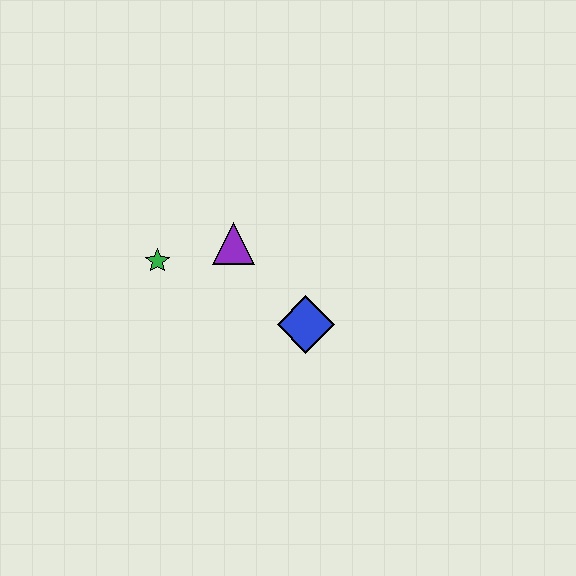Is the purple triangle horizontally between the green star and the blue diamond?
Yes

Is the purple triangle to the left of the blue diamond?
Yes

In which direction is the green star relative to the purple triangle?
The green star is to the left of the purple triangle.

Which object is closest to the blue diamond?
The purple triangle is closest to the blue diamond.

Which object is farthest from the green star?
The blue diamond is farthest from the green star.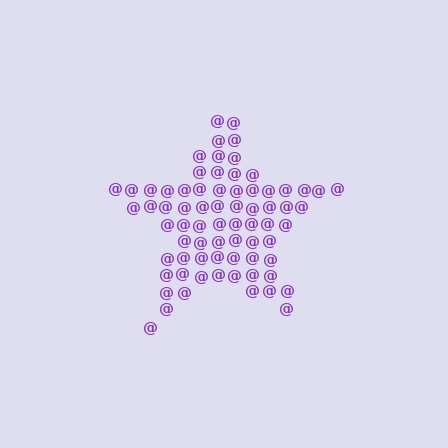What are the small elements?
The small elements are at signs.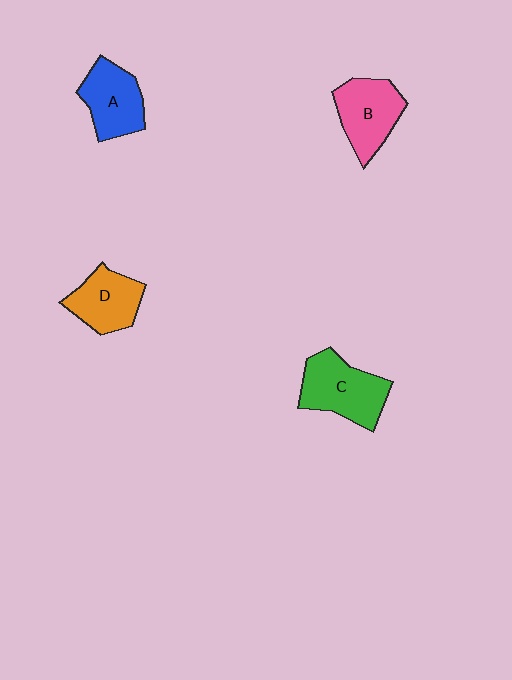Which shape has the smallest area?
Shape D (orange).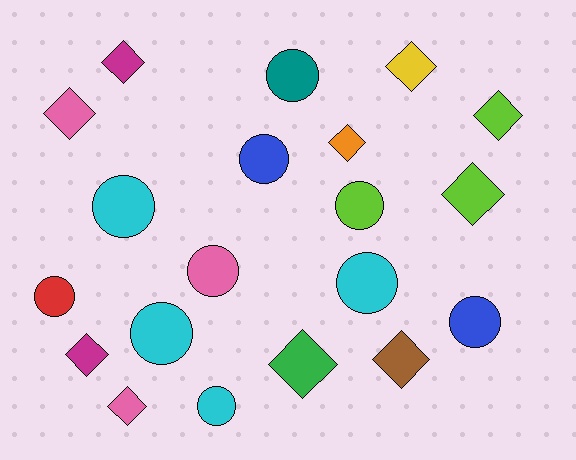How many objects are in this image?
There are 20 objects.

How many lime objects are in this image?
There are 3 lime objects.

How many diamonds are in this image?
There are 10 diamonds.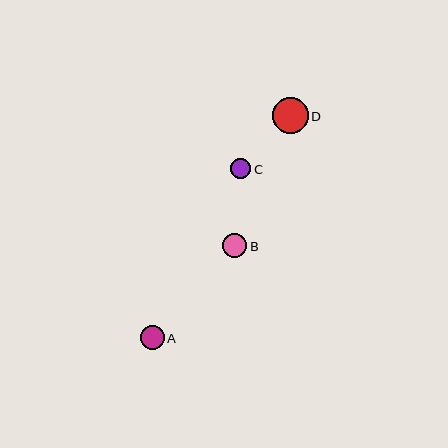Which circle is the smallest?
Circle C is the smallest with a size of approximately 20 pixels.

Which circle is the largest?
Circle D is the largest with a size of approximately 36 pixels.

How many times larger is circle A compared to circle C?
Circle A is approximately 1.2 times the size of circle C.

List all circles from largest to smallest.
From largest to smallest: D, B, A, C.